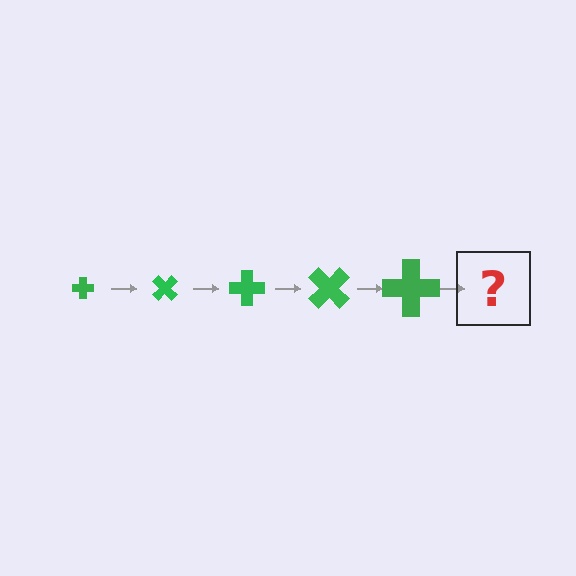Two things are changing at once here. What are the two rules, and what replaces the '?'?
The two rules are that the cross grows larger each step and it rotates 45 degrees each step. The '?' should be a cross, larger than the previous one and rotated 225 degrees from the start.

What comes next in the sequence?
The next element should be a cross, larger than the previous one and rotated 225 degrees from the start.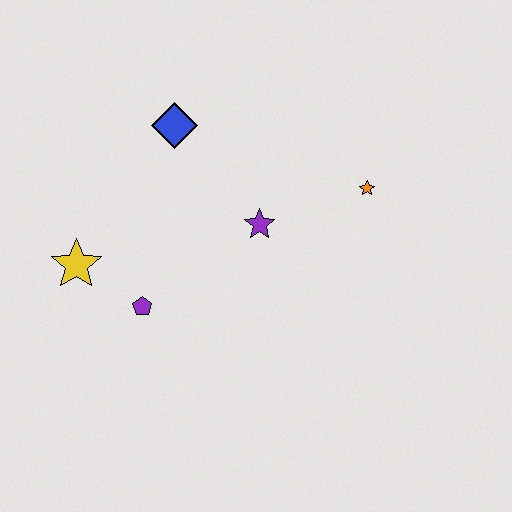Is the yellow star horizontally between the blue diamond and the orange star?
No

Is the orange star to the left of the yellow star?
No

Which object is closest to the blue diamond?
The purple star is closest to the blue diamond.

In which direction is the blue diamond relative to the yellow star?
The blue diamond is above the yellow star.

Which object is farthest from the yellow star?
The orange star is farthest from the yellow star.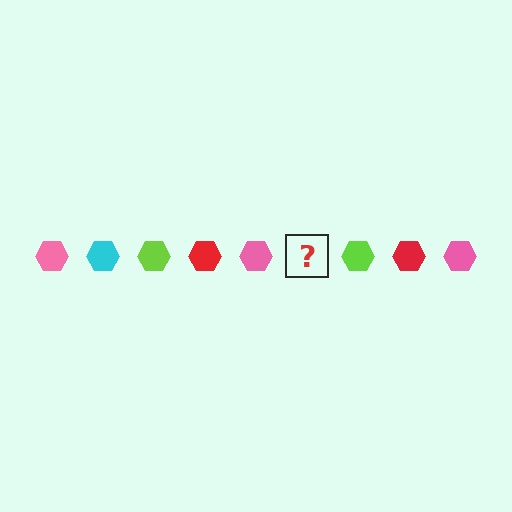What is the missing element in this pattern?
The missing element is a cyan hexagon.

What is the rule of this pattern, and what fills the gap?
The rule is that the pattern cycles through pink, cyan, lime, red hexagons. The gap should be filled with a cyan hexagon.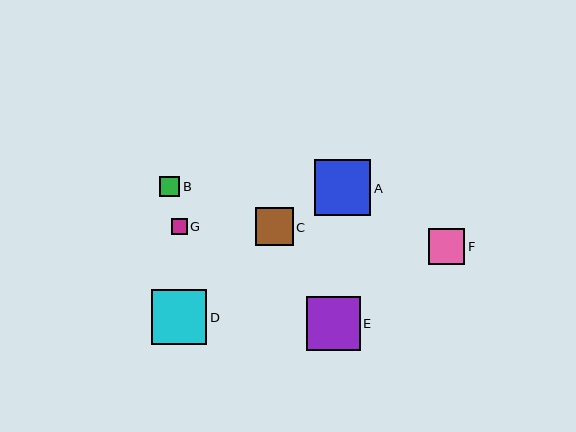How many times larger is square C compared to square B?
Square C is approximately 1.9 times the size of square B.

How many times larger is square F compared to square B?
Square F is approximately 1.8 times the size of square B.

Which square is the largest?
Square A is the largest with a size of approximately 56 pixels.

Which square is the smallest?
Square G is the smallest with a size of approximately 16 pixels.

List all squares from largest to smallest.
From largest to smallest: A, D, E, C, F, B, G.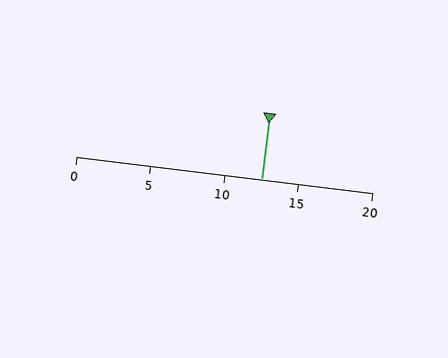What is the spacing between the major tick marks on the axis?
The major ticks are spaced 5 apart.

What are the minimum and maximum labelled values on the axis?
The axis runs from 0 to 20.